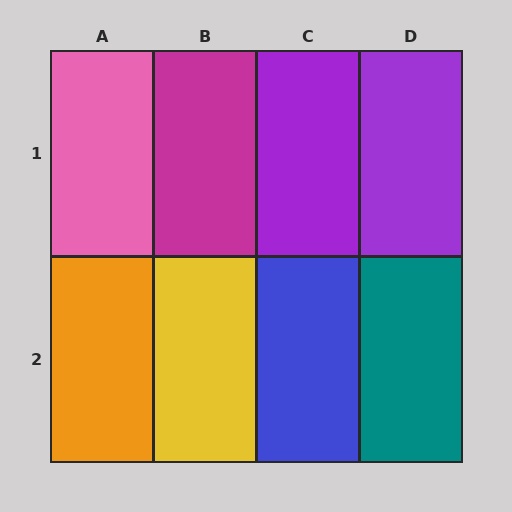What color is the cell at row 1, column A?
Pink.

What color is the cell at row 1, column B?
Magenta.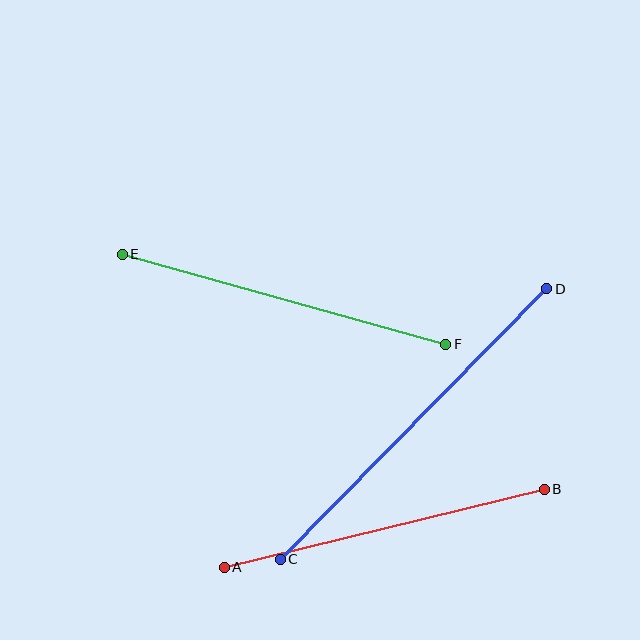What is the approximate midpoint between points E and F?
The midpoint is at approximately (284, 299) pixels.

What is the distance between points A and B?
The distance is approximately 329 pixels.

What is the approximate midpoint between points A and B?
The midpoint is at approximately (384, 528) pixels.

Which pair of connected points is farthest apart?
Points C and D are farthest apart.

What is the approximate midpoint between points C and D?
The midpoint is at approximately (414, 424) pixels.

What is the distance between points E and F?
The distance is approximately 335 pixels.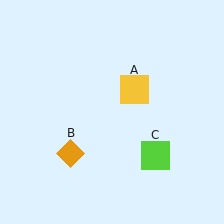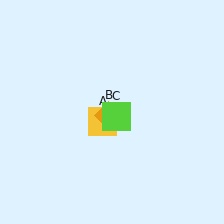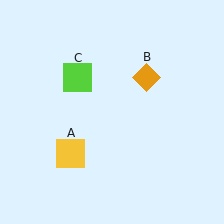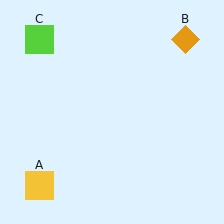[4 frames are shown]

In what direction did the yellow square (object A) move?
The yellow square (object A) moved down and to the left.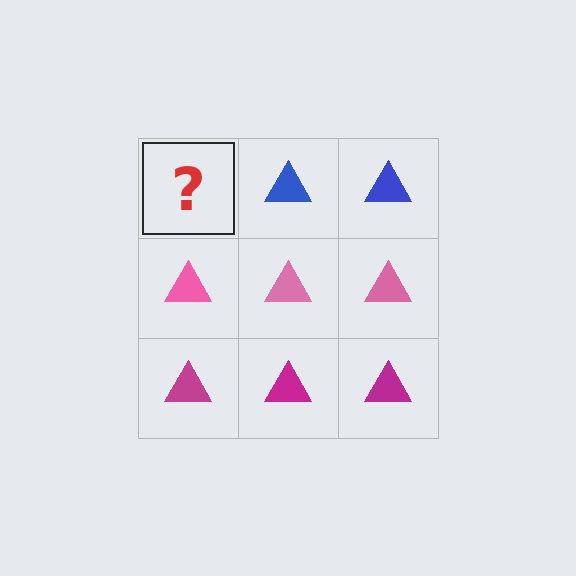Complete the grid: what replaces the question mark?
The question mark should be replaced with a blue triangle.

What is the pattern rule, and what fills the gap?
The rule is that each row has a consistent color. The gap should be filled with a blue triangle.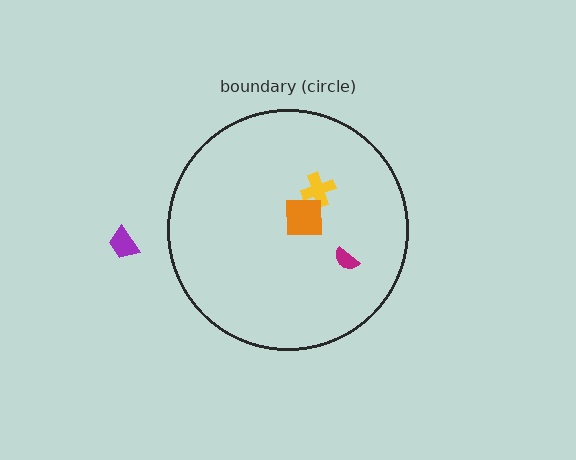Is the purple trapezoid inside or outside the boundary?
Outside.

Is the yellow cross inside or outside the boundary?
Inside.